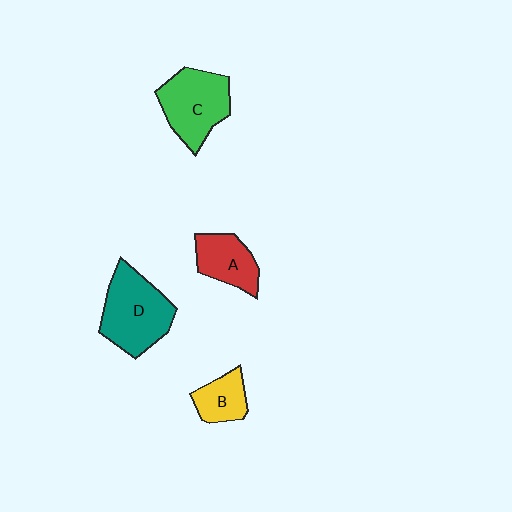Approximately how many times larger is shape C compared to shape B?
Approximately 1.9 times.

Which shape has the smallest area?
Shape B (yellow).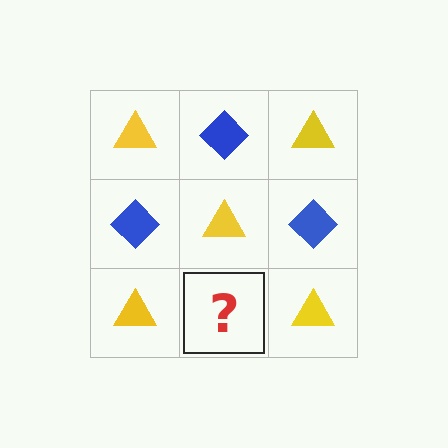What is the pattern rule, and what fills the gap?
The rule is that it alternates yellow triangle and blue diamond in a checkerboard pattern. The gap should be filled with a blue diamond.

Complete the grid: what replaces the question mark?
The question mark should be replaced with a blue diamond.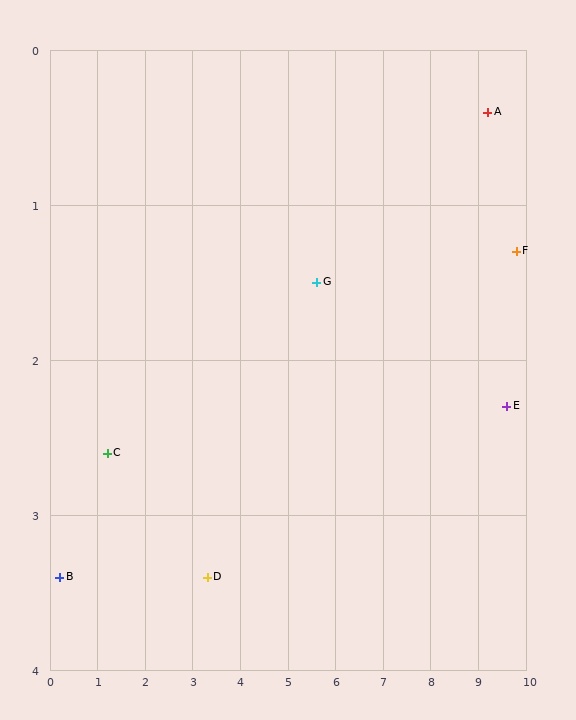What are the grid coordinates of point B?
Point B is at approximately (0.2, 3.4).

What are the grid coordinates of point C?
Point C is at approximately (1.2, 2.6).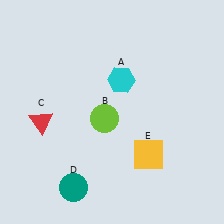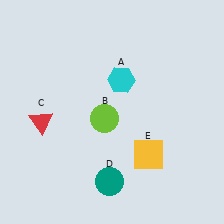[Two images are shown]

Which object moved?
The teal circle (D) moved right.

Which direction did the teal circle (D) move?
The teal circle (D) moved right.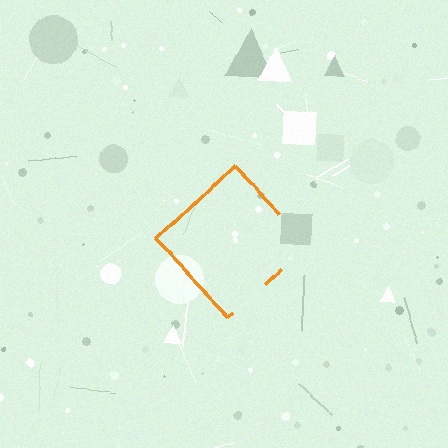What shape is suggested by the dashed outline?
The dashed outline suggests a diamond.